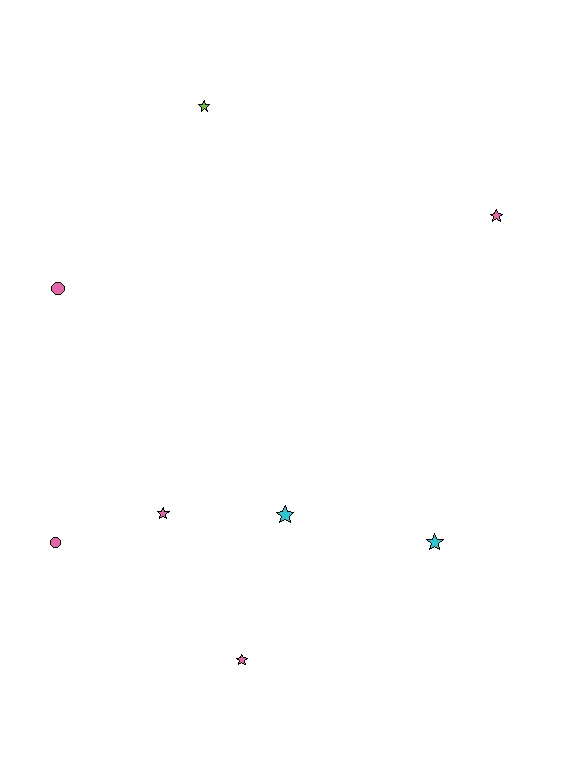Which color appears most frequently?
Pink, with 5 objects.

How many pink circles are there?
There are 2 pink circles.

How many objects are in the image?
There are 8 objects.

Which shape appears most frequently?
Star, with 6 objects.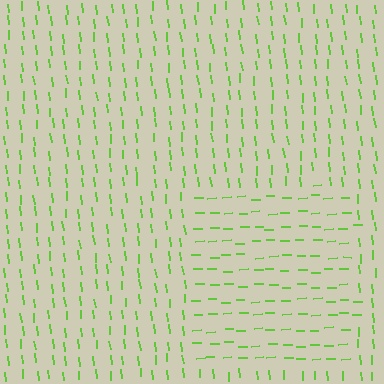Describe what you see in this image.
The image is filled with small lime line segments. A rectangle region in the image has lines oriented differently from the surrounding lines, creating a visible texture boundary.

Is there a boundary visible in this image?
Yes, there is a texture boundary formed by a change in line orientation.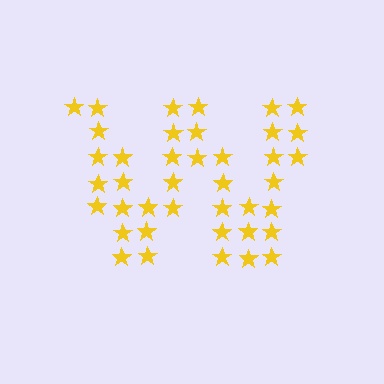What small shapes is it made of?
It is made of small stars.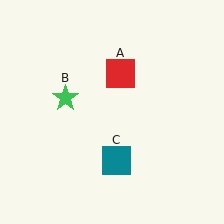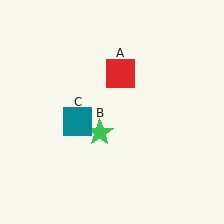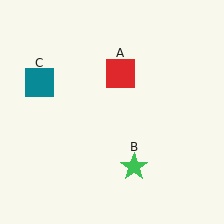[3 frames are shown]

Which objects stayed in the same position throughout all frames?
Red square (object A) remained stationary.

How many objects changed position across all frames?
2 objects changed position: green star (object B), teal square (object C).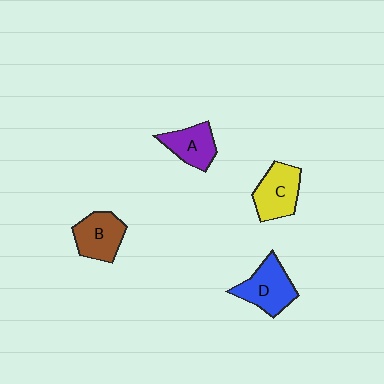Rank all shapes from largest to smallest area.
From largest to smallest: D (blue), C (yellow), B (brown), A (purple).